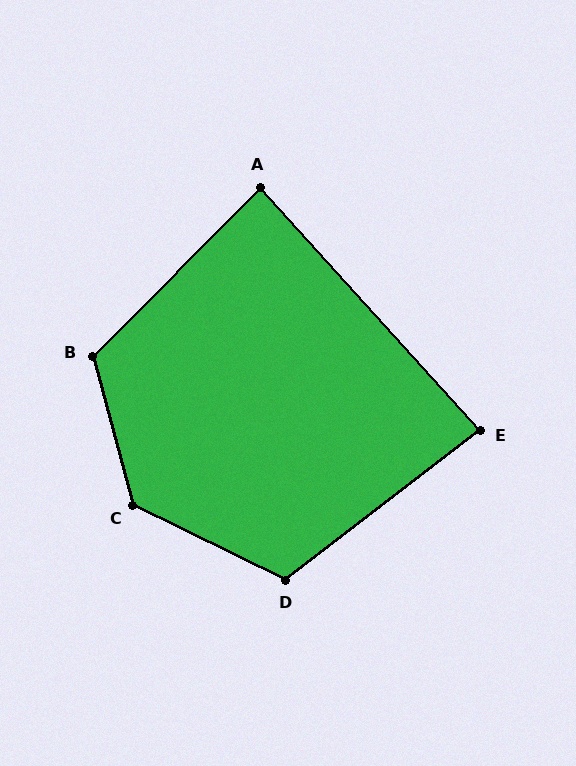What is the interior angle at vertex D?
Approximately 116 degrees (obtuse).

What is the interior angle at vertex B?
Approximately 120 degrees (obtuse).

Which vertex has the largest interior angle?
C, at approximately 131 degrees.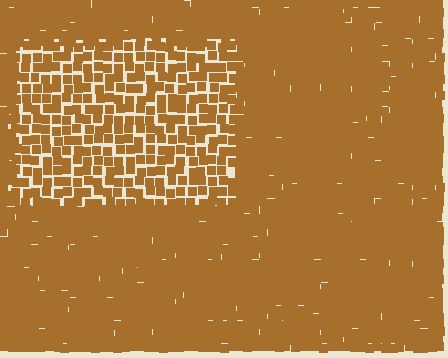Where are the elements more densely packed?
The elements are more densely packed outside the rectangle boundary.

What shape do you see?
I see a rectangle.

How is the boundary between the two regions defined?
The boundary is defined by a change in element density (approximately 1.8x ratio). All elements are the same color, size, and shape.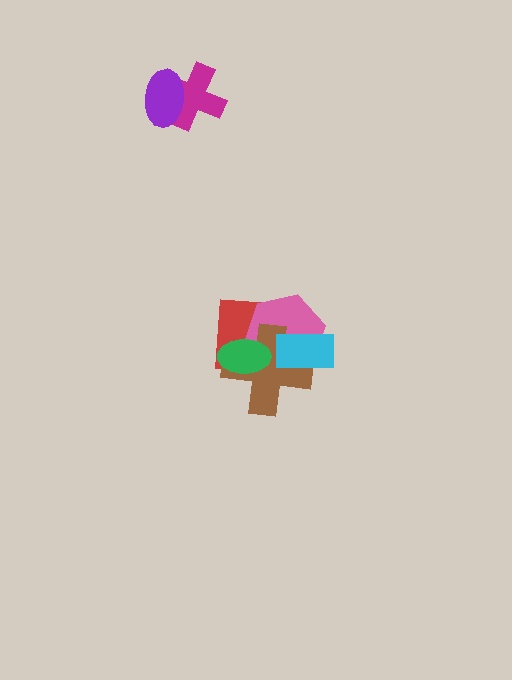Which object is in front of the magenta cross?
The purple ellipse is in front of the magenta cross.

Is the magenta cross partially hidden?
Yes, it is partially covered by another shape.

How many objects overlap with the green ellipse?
3 objects overlap with the green ellipse.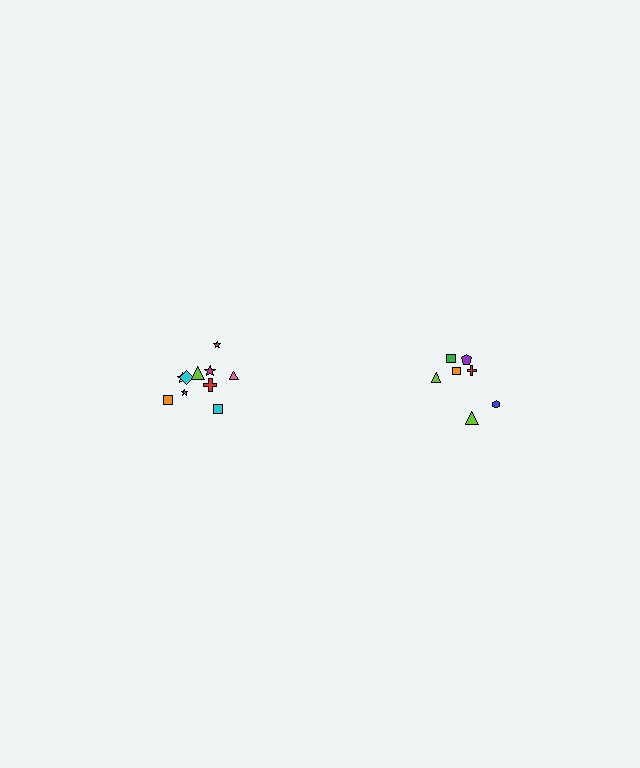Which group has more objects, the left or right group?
The left group.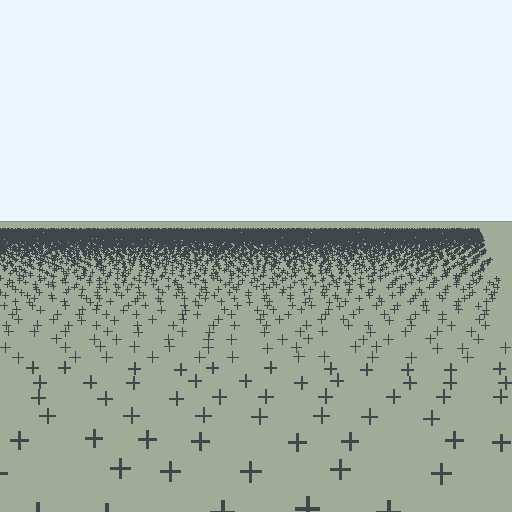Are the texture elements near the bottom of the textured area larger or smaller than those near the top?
Larger. Near the bottom, elements are closer to the viewer and appear at a bigger on-screen size.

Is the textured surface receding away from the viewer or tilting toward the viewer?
The surface is receding away from the viewer. Texture elements get smaller and denser toward the top.